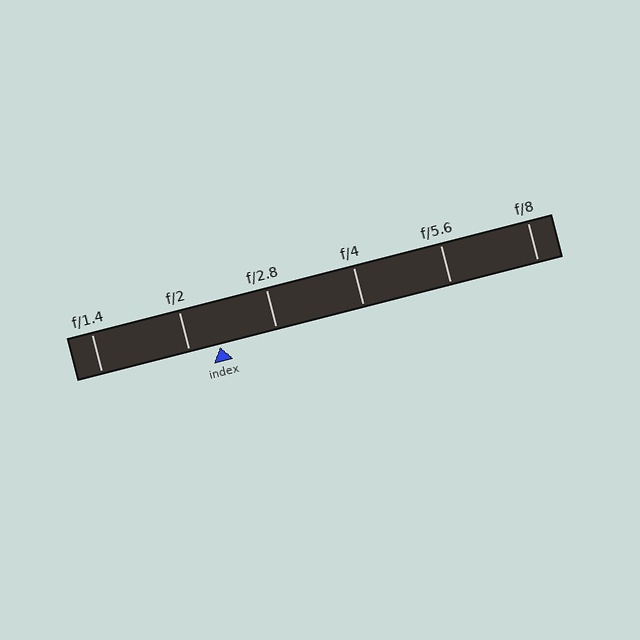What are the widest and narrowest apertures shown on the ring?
The widest aperture shown is f/1.4 and the narrowest is f/8.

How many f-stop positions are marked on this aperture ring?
There are 6 f-stop positions marked.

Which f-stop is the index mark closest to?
The index mark is closest to f/2.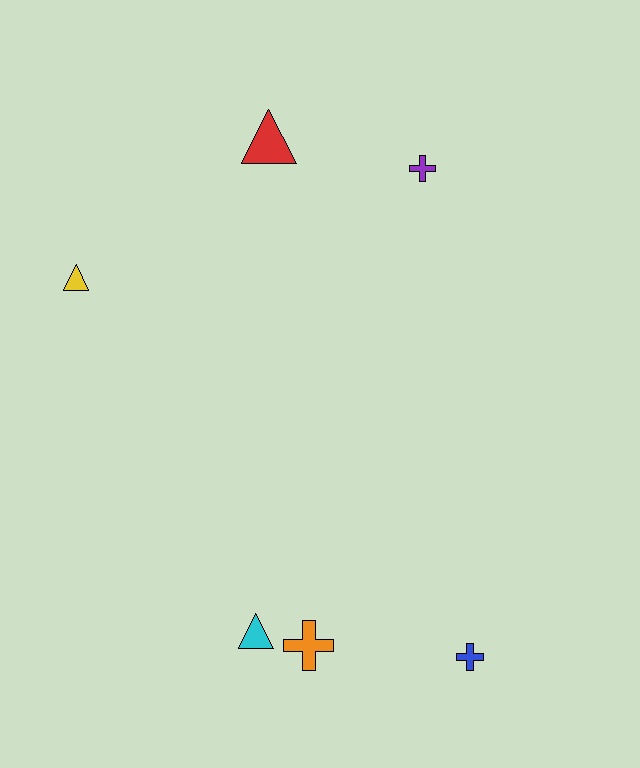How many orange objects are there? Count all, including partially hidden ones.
There is 1 orange object.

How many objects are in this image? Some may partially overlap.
There are 6 objects.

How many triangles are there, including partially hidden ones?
There are 3 triangles.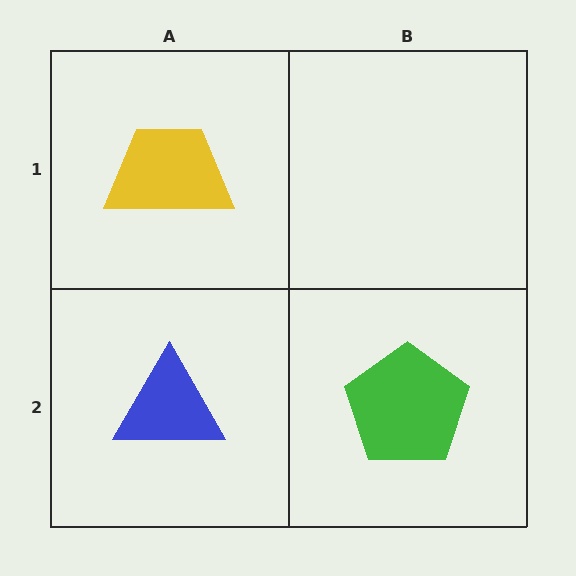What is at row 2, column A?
A blue triangle.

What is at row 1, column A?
A yellow trapezoid.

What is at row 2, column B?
A green pentagon.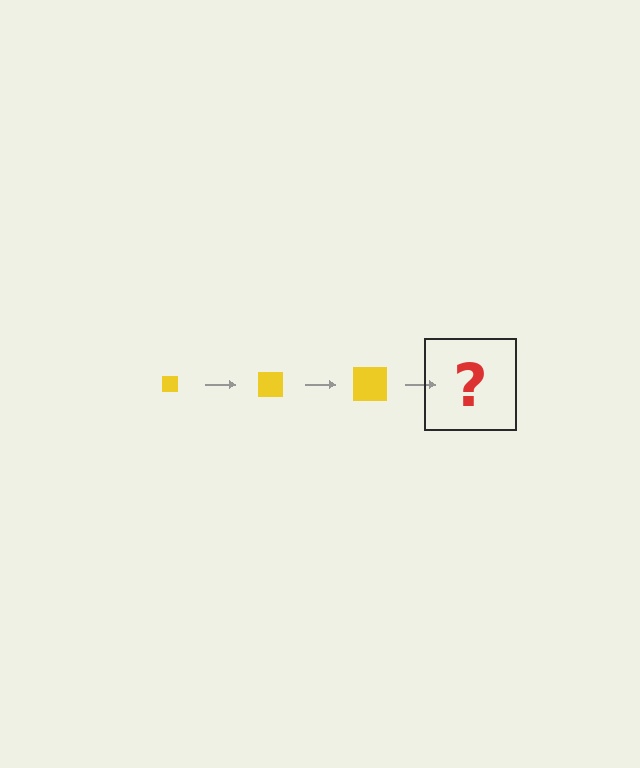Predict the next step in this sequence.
The next step is a yellow square, larger than the previous one.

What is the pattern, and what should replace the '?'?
The pattern is that the square gets progressively larger each step. The '?' should be a yellow square, larger than the previous one.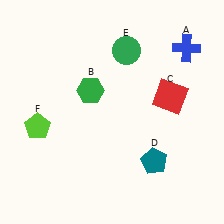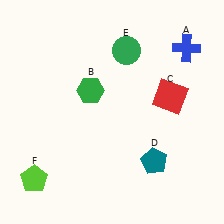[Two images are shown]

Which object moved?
The lime pentagon (F) moved down.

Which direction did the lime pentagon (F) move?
The lime pentagon (F) moved down.